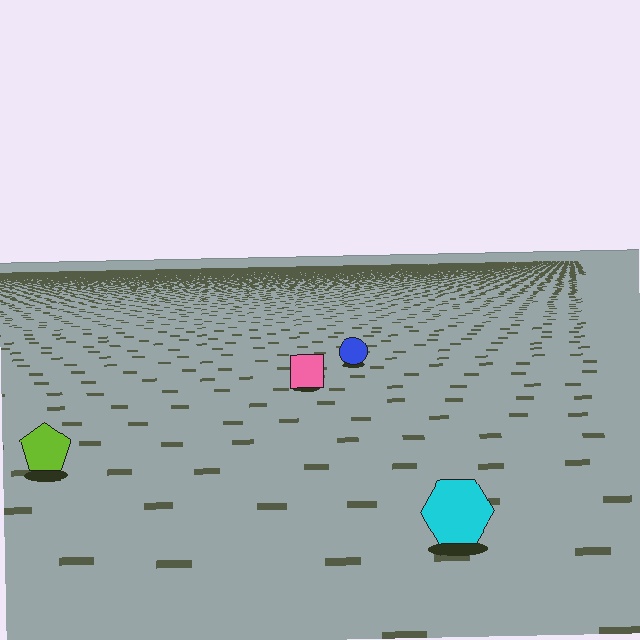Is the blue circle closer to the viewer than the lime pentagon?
No. The lime pentagon is closer — you can tell from the texture gradient: the ground texture is coarser near it.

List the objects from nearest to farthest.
From nearest to farthest: the cyan hexagon, the lime pentagon, the pink square, the blue circle.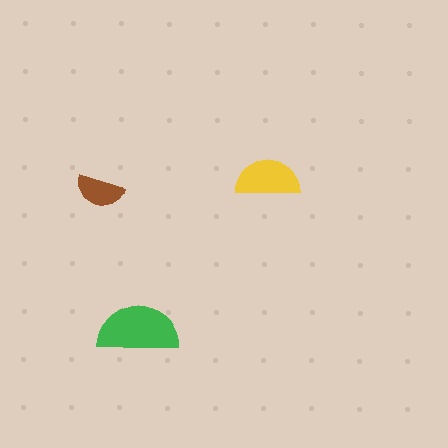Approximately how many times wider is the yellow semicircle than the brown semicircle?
About 1.5 times wider.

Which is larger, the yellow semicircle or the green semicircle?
The green one.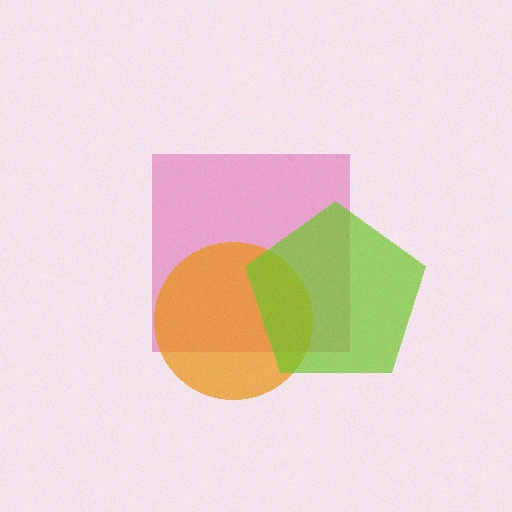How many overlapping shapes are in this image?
There are 3 overlapping shapes in the image.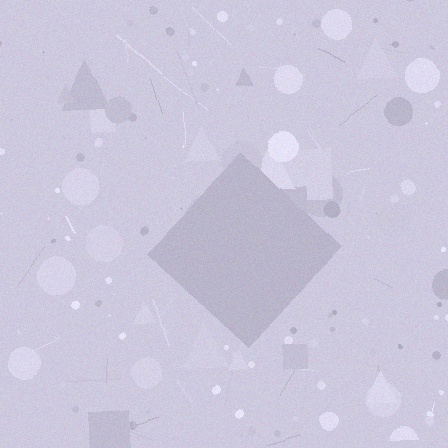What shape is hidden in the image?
A diamond is hidden in the image.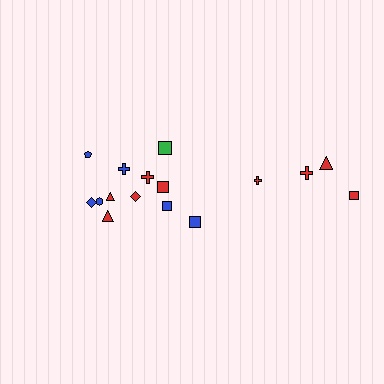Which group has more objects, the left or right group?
The left group.